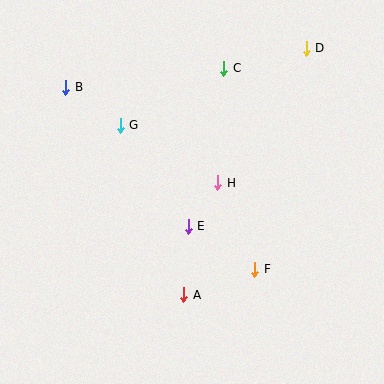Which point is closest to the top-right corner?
Point D is closest to the top-right corner.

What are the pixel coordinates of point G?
Point G is at (120, 125).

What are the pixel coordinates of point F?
Point F is at (255, 269).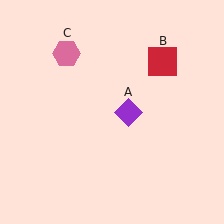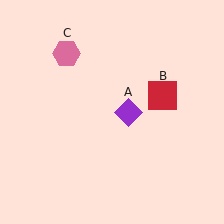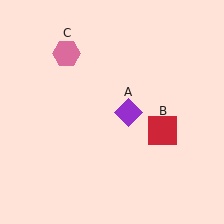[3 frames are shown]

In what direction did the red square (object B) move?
The red square (object B) moved down.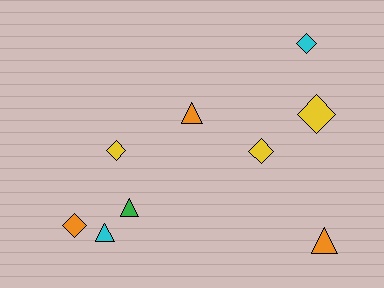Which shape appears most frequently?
Diamond, with 5 objects.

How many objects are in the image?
There are 9 objects.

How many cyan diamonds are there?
There is 1 cyan diamond.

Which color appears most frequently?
Orange, with 3 objects.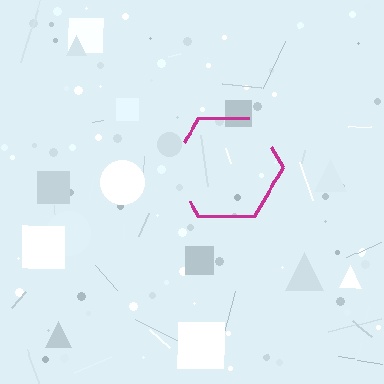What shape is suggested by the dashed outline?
The dashed outline suggests a hexagon.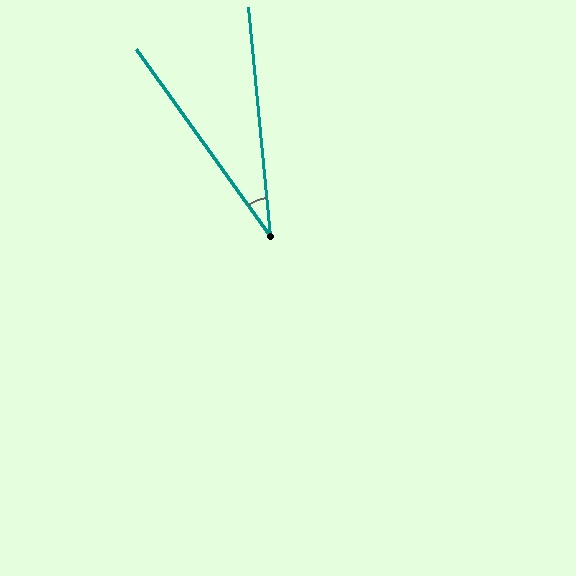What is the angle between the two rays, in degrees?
Approximately 30 degrees.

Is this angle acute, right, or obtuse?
It is acute.